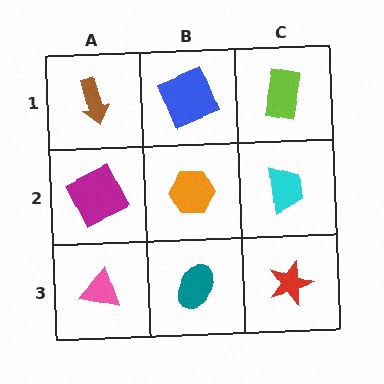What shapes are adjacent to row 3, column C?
A cyan trapezoid (row 2, column C), a teal ellipse (row 3, column B).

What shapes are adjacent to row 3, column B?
An orange hexagon (row 2, column B), a pink triangle (row 3, column A), a red star (row 3, column C).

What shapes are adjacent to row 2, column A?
A brown arrow (row 1, column A), a pink triangle (row 3, column A), an orange hexagon (row 2, column B).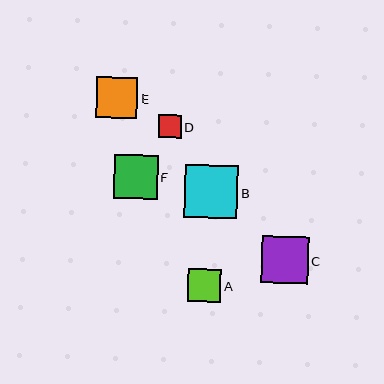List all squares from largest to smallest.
From largest to smallest: B, C, F, E, A, D.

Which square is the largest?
Square B is the largest with a size of approximately 53 pixels.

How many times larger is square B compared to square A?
Square B is approximately 1.6 times the size of square A.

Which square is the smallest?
Square D is the smallest with a size of approximately 23 pixels.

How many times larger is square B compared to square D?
Square B is approximately 2.3 times the size of square D.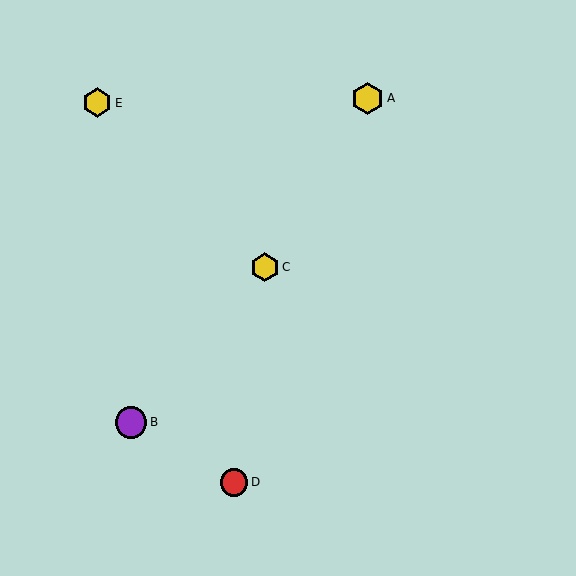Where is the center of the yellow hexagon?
The center of the yellow hexagon is at (367, 99).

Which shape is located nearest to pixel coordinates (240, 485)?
The red circle (labeled D) at (234, 482) is nearest to that location.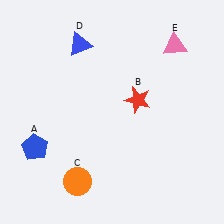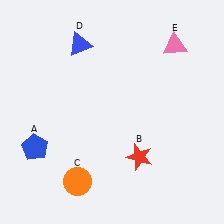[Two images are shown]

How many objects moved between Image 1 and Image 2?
1 object moved between the two images.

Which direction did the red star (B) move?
The red star (B) moved down.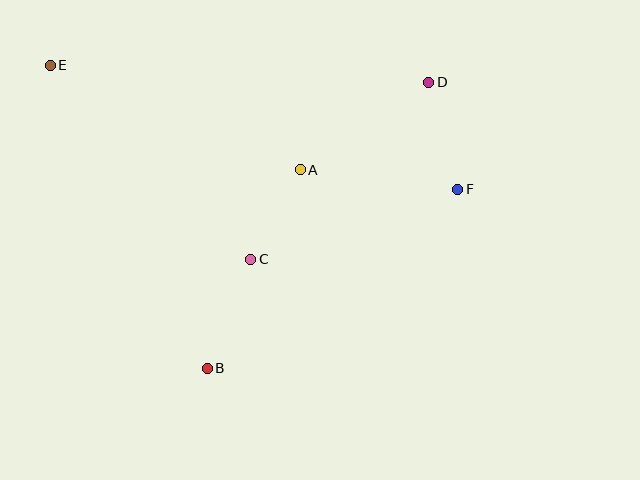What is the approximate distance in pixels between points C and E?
The distance between C and E is approximately 279 pixels.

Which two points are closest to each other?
Points A and C are closest to each other.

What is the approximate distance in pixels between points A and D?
The distance between A and D is approximately 156 pixels.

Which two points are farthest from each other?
Points E and F are farthest from each other.